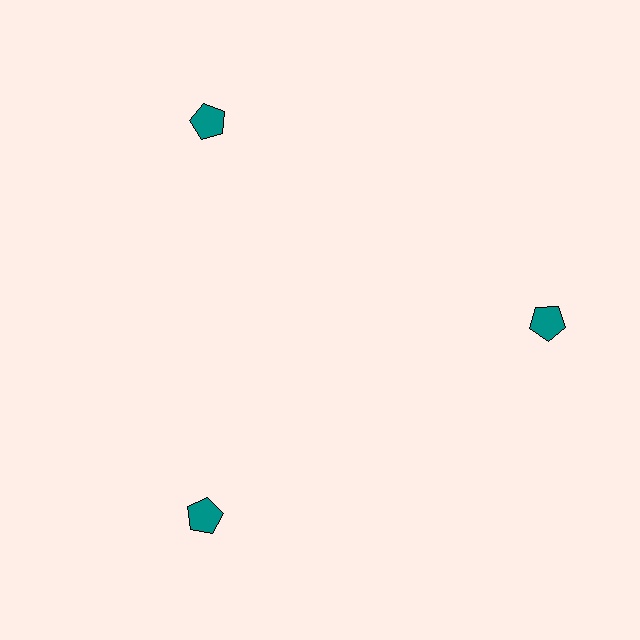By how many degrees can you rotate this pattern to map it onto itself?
The pattern maps onto itself every 120 degrees of rotation.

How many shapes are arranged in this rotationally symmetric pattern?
There are 3 shapes, arranged in 3 groups of 1.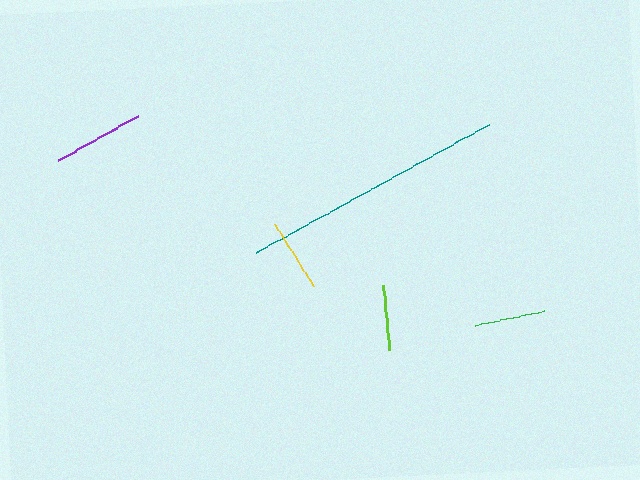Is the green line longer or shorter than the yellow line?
The yellow line is longer than the green line.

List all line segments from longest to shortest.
From longest to shortest: teal, purple, yellow, green, lime.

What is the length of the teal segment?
The teal segment is approximately 266 pixels long.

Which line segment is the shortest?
The lime line is the shortest at approximately 65 pixels.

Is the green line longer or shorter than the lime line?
The green line is longer than the lime line.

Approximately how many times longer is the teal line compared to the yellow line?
The teal line is approximately 3.6 times the length of the yellow line.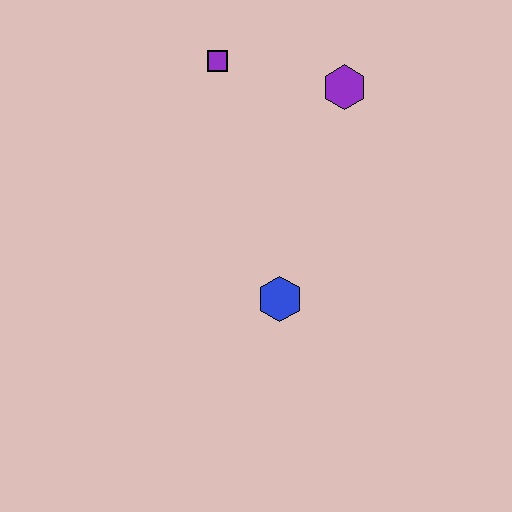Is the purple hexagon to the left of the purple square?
No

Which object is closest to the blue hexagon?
The purple hexagon is closest to the blue hexagon.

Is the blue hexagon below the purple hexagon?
Yes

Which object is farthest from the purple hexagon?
The blue hexagon is farthest from the purple hexagon.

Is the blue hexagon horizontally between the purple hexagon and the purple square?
Yes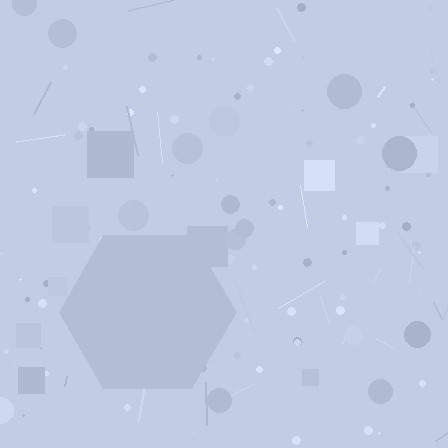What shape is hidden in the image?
A hexagon is hidden in the image.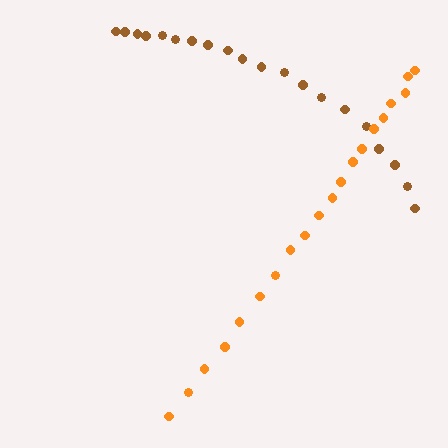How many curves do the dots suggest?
There are 2 distinct paths.